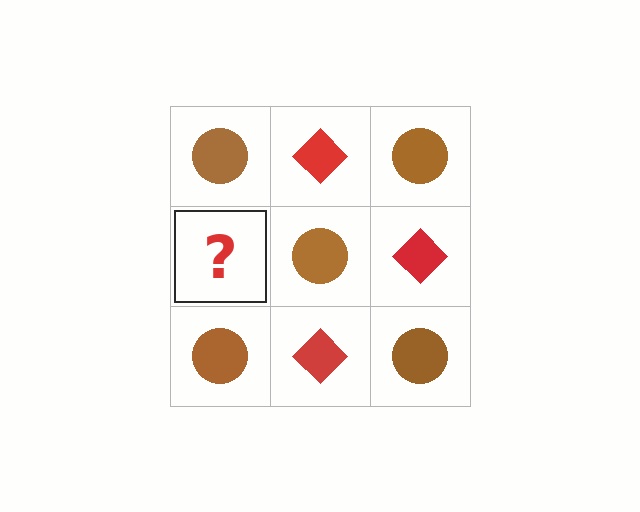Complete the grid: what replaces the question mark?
The question mark should be replaced with a red diamond.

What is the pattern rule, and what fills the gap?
The rule is that it alternates brown circle and red diamond in a checkerboard pattern. The gap should be filled with a red diamond.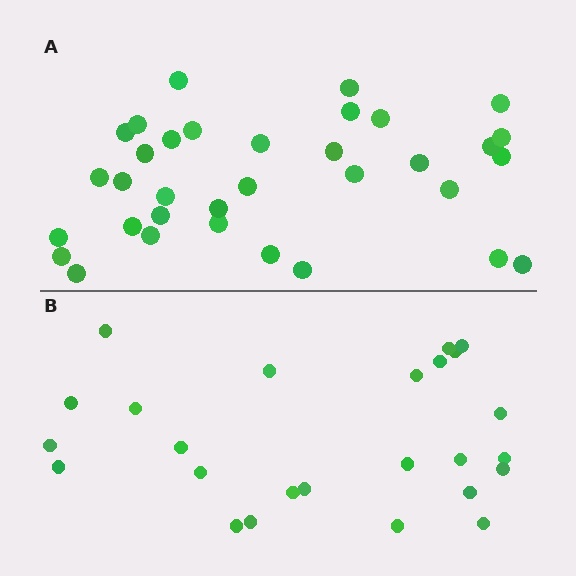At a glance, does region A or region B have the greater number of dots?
Region A (the top region) has more dots.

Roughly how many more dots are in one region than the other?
Region A has roughly 8 or so more dots than region B.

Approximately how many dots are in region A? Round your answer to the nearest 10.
About 30 dots. (The exact count is 34, which rounds to 30.)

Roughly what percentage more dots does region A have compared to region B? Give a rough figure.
About 35% more.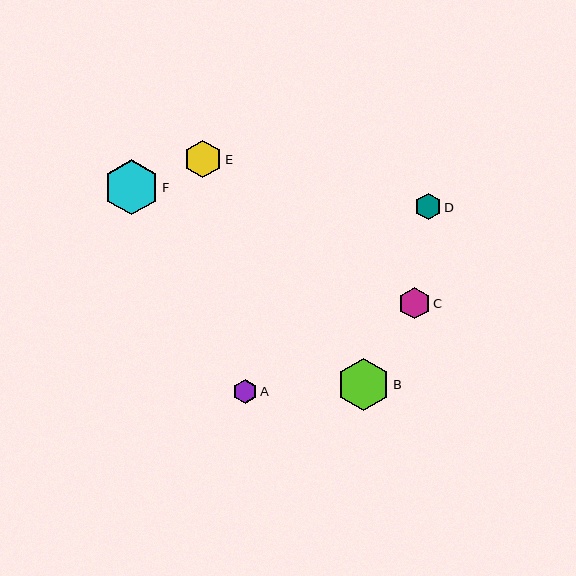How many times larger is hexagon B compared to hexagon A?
Hexagon B is approximately 2.2 times the size of hexagon A.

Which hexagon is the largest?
Hexagon F is the largest with a size of approximately 55 pixels.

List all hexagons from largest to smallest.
From largest to smallest: F, B, E, C, D, A.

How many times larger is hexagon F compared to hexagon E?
Hexagon F is approximately 1.5 times the size of hexagon E.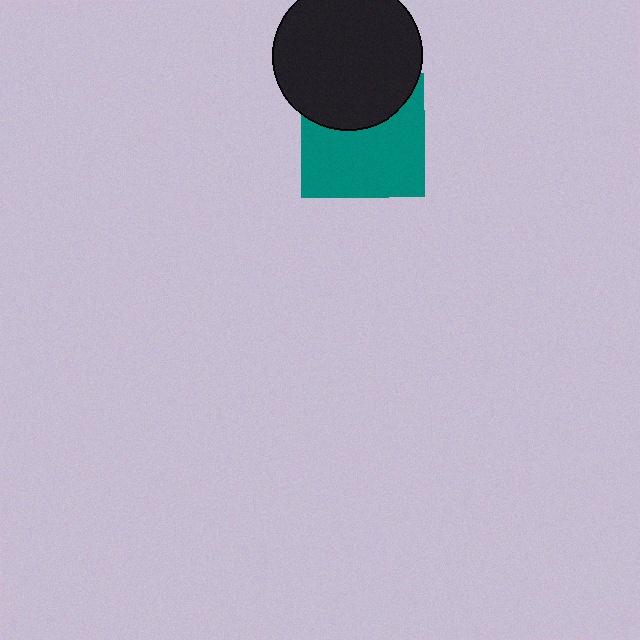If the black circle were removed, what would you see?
You would see the complete teal square.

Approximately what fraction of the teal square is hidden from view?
Roughly 37% of the teal square is hidden behind the black circle.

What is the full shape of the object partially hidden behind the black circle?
The partially hidden object is a teal square.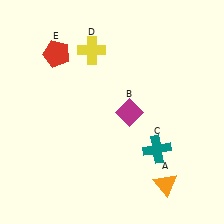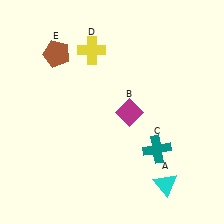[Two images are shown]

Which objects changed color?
A changed from orange to cyan. E changed from red to brown.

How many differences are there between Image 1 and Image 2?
There are 2 differences between the two images.